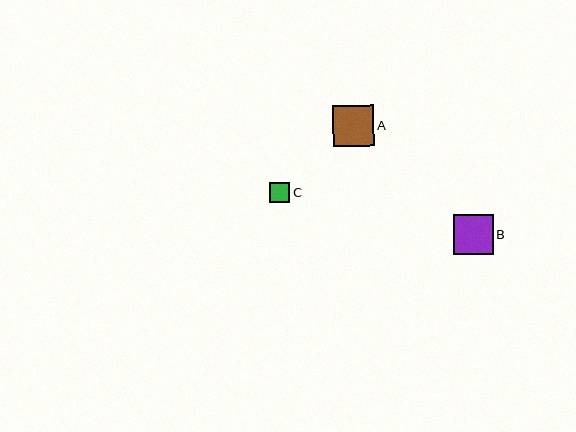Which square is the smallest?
Square C is the smallest with a size of approximately 20 pixels.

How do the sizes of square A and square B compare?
Square A and square B are approximately the same size.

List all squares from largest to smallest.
From largest to smallest: A, B, C.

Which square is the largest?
Square A is the largest with a size of approximately 41 pixels.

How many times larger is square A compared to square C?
Square A is approximately 2.0 times the size of square C.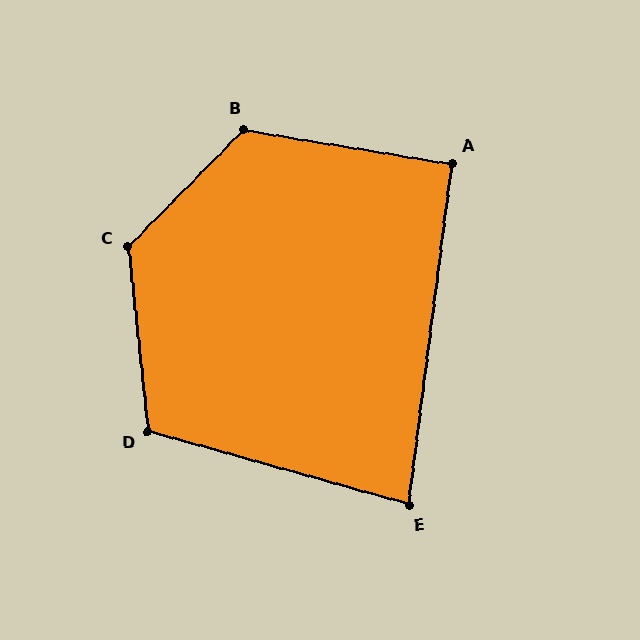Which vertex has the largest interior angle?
C, at approximately 130 degrees.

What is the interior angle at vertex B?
Approximately 125 degrees (obtuse).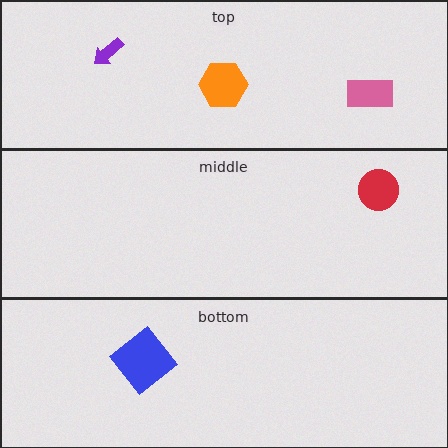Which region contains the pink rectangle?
The top region.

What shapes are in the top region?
The pink rectangle, the orange hexagon, the purple arrow.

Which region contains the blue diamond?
The bottom region.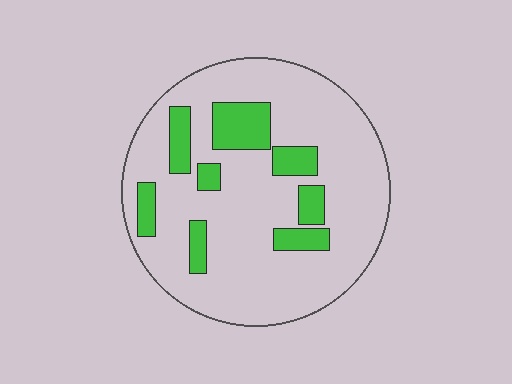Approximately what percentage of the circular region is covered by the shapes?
Approximately 20%.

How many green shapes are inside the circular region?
8.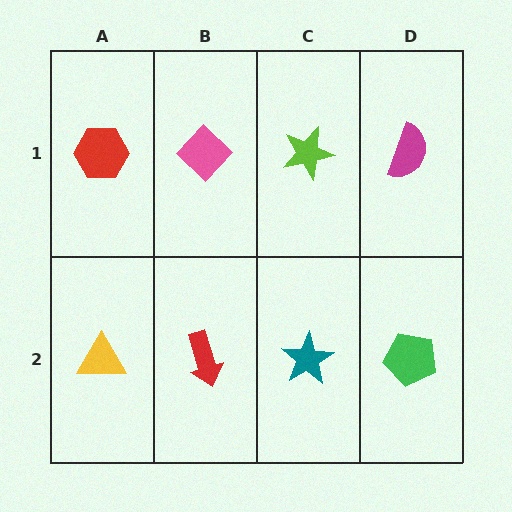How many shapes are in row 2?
4 shapes.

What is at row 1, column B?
A pink diamond.